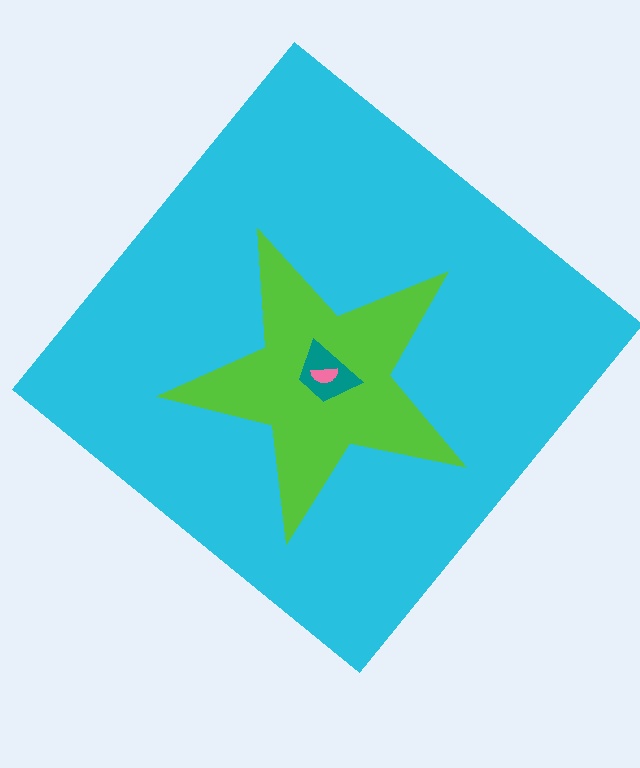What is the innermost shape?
The pink semicircle.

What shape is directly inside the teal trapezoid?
The pink semicircle.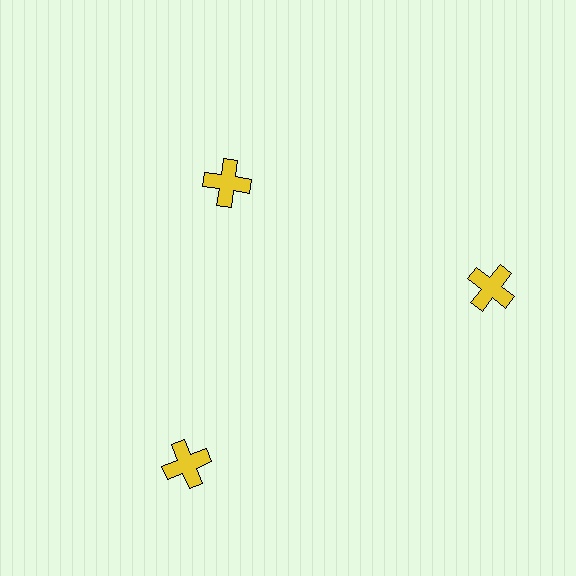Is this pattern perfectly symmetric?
No. The 3 yellow crosses are arranged in a ring, but one element near the 11 o'clock position is pulled inward toward the center, breaking the 3-fold rotational symmetry.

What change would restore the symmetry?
The symmetry would be restored by moving it outward, back onto the ring so that all 3 crosses sit at equal angles and equal distance from the center.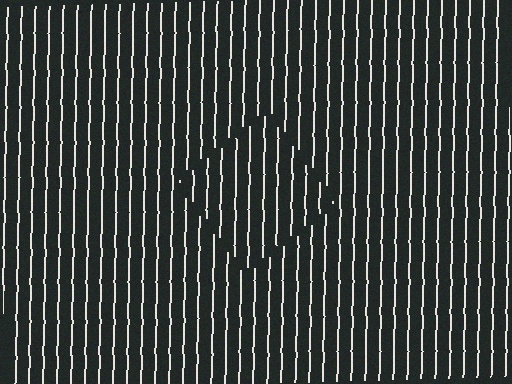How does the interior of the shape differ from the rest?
The interior of the shape contains the same grating, shifted by half a period — the contour is defined by the phase discontinuity where line-ends from the inner and outer gratings abut.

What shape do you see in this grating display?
An illusory square. The interior of the shape contains the same grating, shifted by half a period — the contour is defined by the phase discontinuity where line-ends from the inner and outer gratings abut.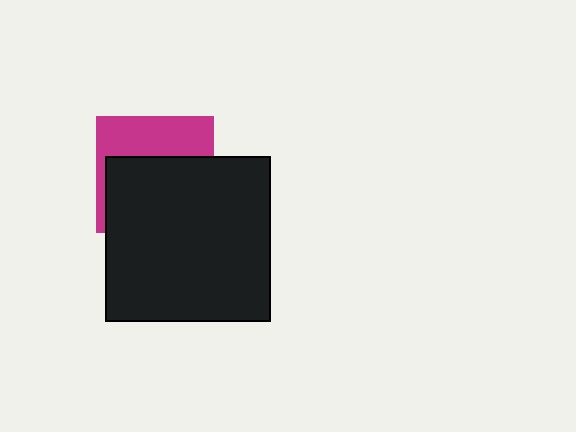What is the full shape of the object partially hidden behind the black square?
The partially hidden object is a magenta square.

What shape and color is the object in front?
The object in front is a black square.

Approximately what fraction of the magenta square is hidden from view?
Roughly 60% of the magenta square is hidden behind the black square.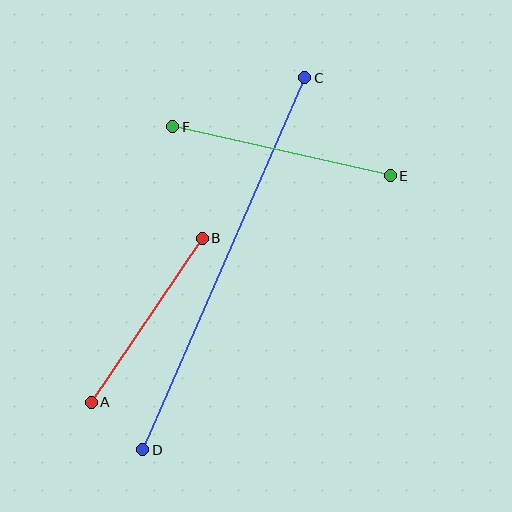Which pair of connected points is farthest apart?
Points C and D are farthest apart.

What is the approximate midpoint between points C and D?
The midpoint is at approximately (224, 264) pixels.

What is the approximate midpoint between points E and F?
The midpoint is at approximately (281, 151) pixels.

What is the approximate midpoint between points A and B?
The midpoint is at approximately (147, 320) pixels.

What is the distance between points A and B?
The distance is approximately 198 pixels.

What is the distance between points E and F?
The distance is approximately 223 pixels.